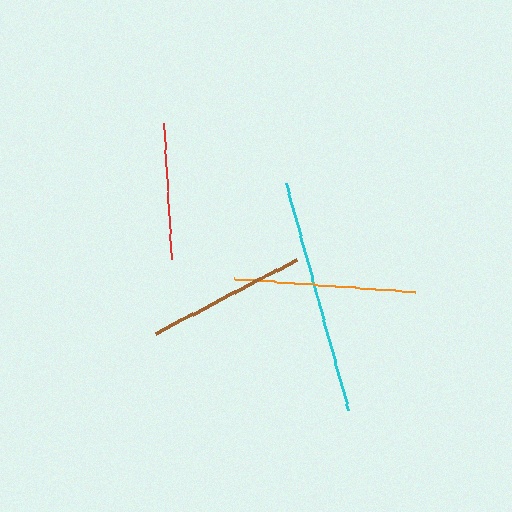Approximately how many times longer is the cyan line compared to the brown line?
The cyan line is approximately 1.5 times the length of the brown line.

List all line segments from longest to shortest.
From longest to shortest: cyan, orange, brown, red.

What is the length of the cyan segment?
The cyan segment is approximately 236 pixels long.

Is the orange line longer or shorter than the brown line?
The orange line is longer than the brown line.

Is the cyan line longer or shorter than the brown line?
The cyan line is longer than the brown line.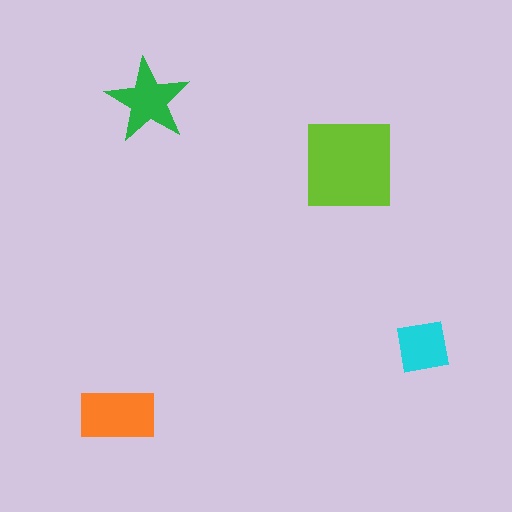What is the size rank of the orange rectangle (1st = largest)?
2nd.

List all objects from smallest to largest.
The cyan square, the green star, the orange rectangle, the lime square.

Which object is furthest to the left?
The orange rectangle is leftmost.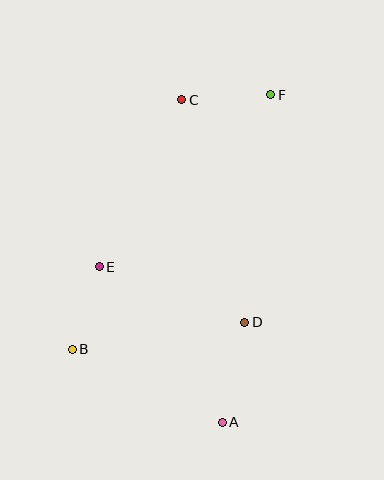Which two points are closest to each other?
Points B and E are closest to each other.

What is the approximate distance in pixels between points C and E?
The distance between C and E is approximately 186 pixels.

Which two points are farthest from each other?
Points A and F are farthest from each other.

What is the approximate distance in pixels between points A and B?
The distance between A and B is approximately 167 pixels.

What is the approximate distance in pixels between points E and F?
The distance between E and F is approximately 243 pixels.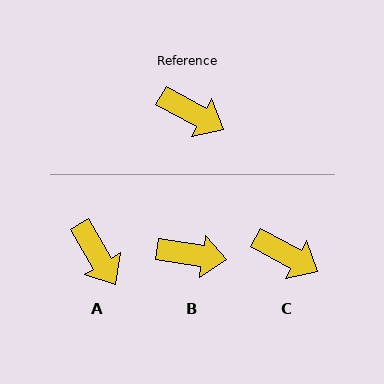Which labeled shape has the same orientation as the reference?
C.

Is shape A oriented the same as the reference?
No, it is off by about 31 degrees.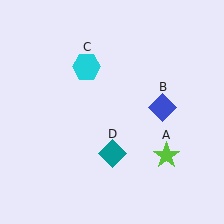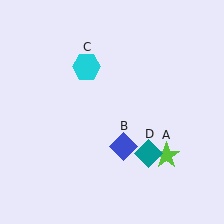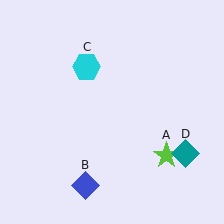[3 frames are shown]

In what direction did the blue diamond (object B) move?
The blue diamond (object B) moved down and to the left.